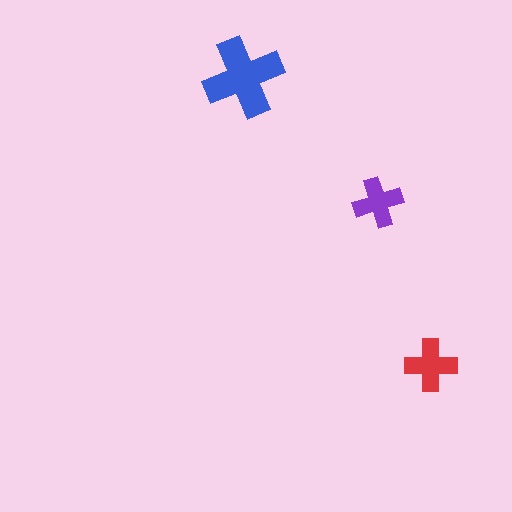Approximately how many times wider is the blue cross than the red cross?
About 1.5 times wider.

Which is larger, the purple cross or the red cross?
The red one.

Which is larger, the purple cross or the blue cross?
The blue one.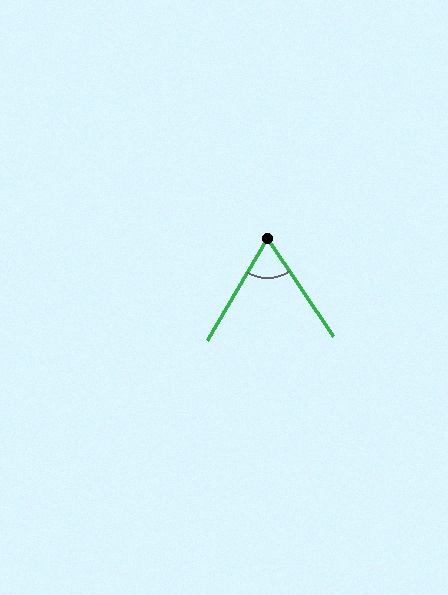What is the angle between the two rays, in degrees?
Approximately 64 degrees.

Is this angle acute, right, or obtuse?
It is acute.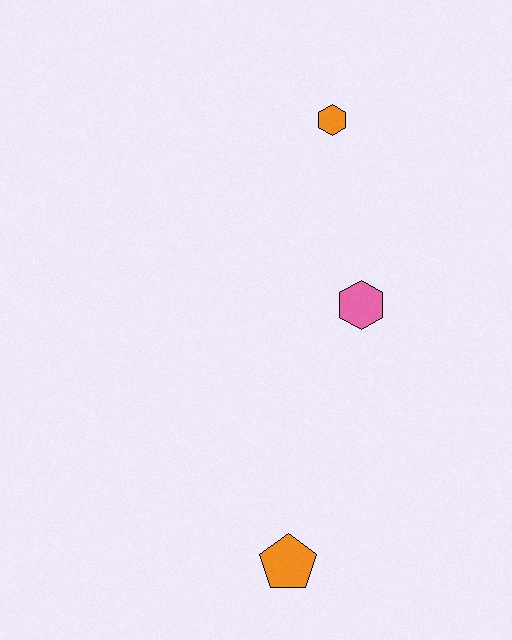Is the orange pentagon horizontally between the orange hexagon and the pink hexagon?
No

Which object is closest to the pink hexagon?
The orange hexagon is closest to the pink hexagon.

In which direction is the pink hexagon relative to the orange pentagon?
The pink hexagon is above the orange pentagon.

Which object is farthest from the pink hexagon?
The orange pentagon is farthest from the pink hexagon.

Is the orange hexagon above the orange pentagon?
Yes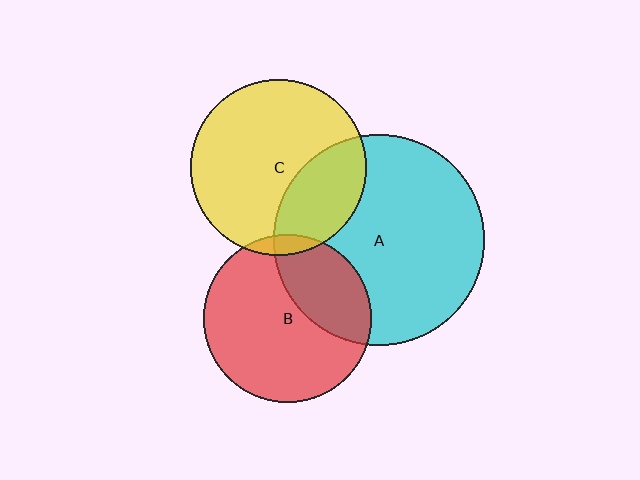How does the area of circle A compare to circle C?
Approximately 1.4 times.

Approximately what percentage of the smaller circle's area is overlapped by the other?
Approximately 5%.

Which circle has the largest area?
Circle A (cyan).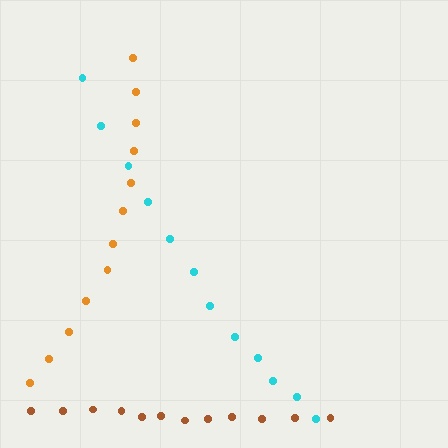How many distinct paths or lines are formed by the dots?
There are 3 distinct paths.